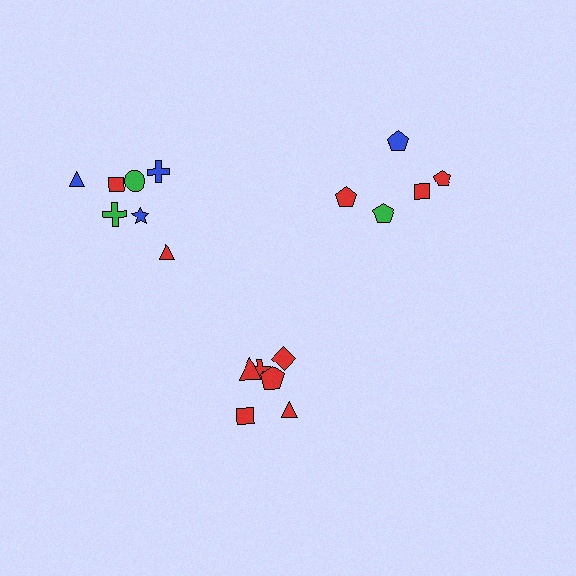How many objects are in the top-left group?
There are 7 objects.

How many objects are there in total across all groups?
There are 18 objects.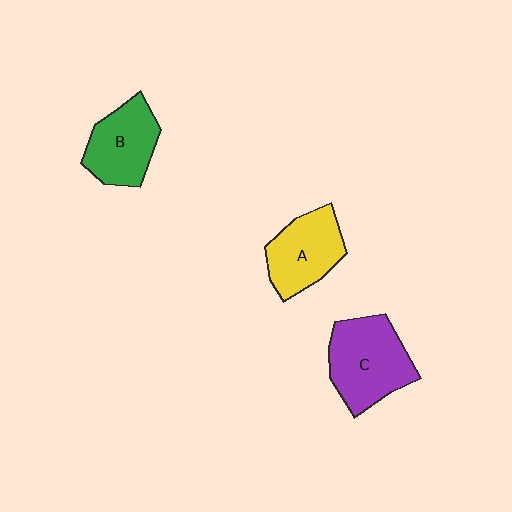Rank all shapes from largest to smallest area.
From largest to smallest: C (purple), A (yellow), B (green).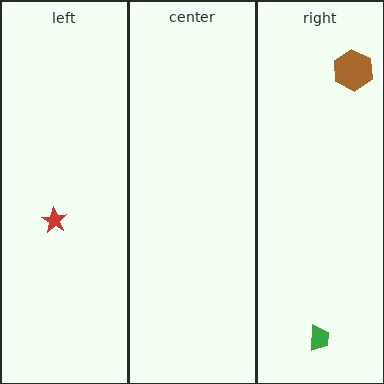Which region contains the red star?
The left region.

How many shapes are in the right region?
2.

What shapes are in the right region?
The green trapezoid, the brown hexagon.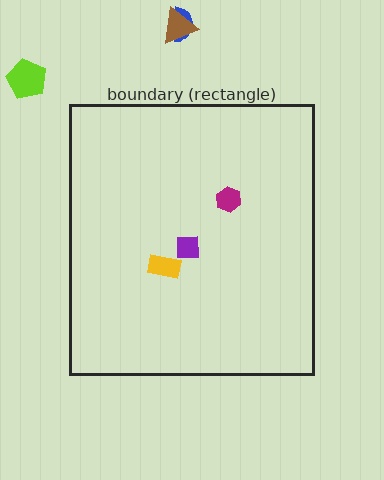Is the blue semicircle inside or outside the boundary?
Outside.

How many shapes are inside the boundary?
3 inside, 3 outside.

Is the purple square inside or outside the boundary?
Inside.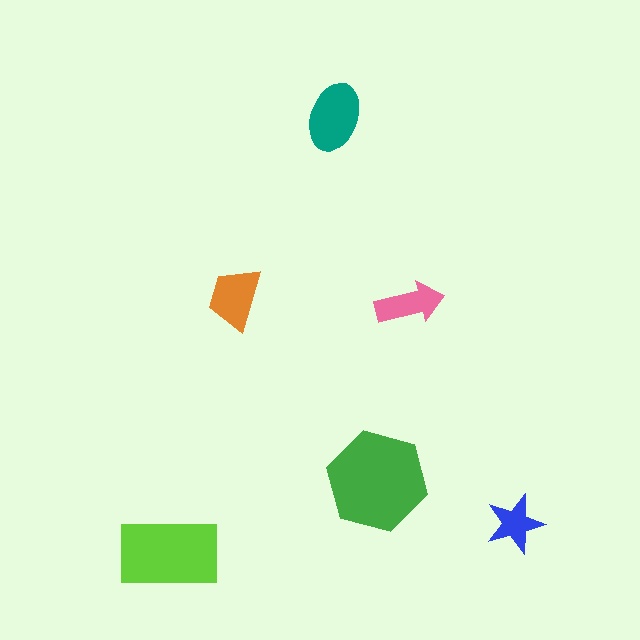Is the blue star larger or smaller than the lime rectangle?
Smaller.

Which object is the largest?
The green hexagon.